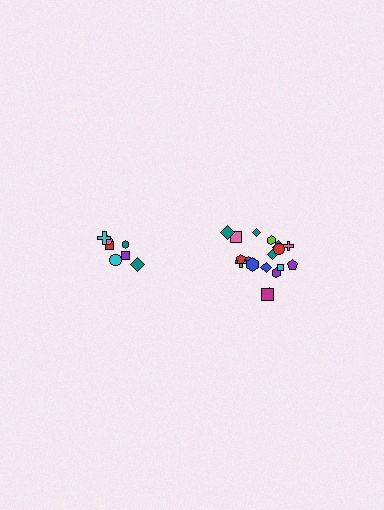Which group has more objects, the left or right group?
The right group.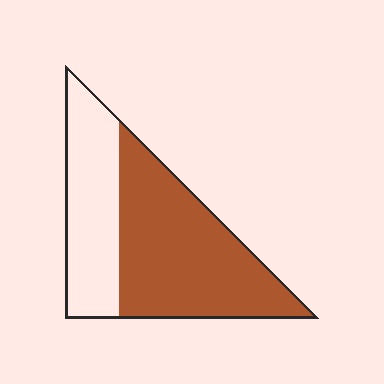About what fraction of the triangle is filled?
About five eighths (5/8).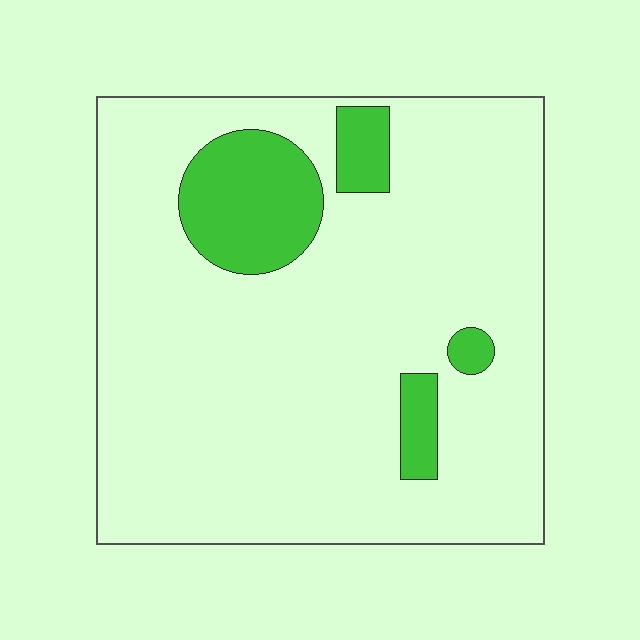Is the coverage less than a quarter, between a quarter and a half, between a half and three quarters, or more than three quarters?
Less than a quarter.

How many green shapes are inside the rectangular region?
4.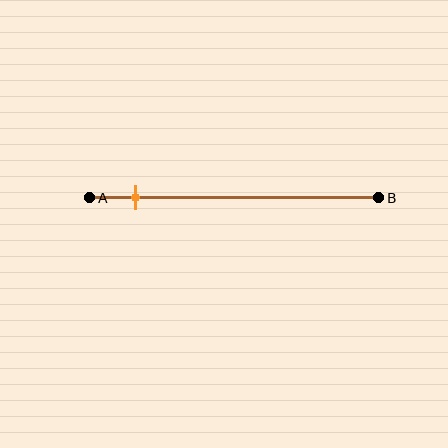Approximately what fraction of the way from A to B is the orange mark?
The orange mark is approximately 15% of the way from A to B.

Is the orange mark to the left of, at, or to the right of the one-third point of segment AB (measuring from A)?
The orange mark is to the left of the one-third point of segment AB.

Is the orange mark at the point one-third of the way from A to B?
No, the mark is at about 15% from A, not at the 33% one-third point.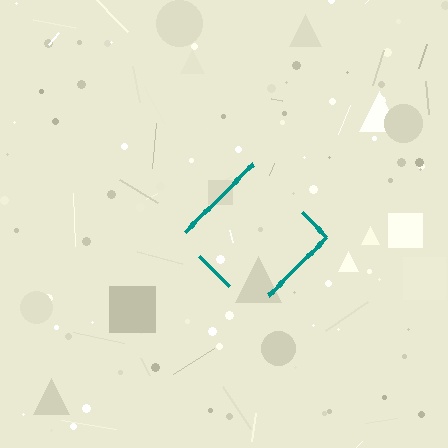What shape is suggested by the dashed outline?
The dashed outline suggests a diamond.